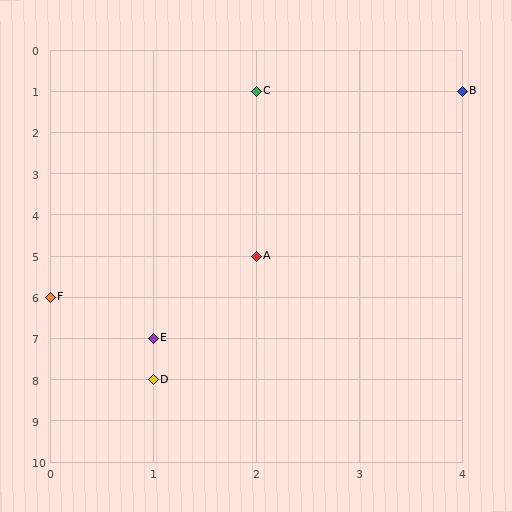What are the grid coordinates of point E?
Point E is at grid coordinates (1, 7).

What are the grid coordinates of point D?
Point D is at grid coordinates (1, 8).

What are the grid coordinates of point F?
Point F is at grid coordinates (0, 6).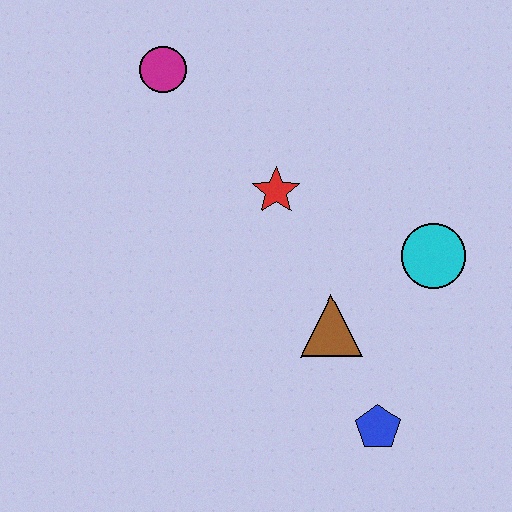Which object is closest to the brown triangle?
The blue pentagon is closest to the brown triangle.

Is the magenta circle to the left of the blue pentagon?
Yes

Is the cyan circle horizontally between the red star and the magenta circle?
No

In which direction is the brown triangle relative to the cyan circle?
The brown triangle is to the left of the cyan circle.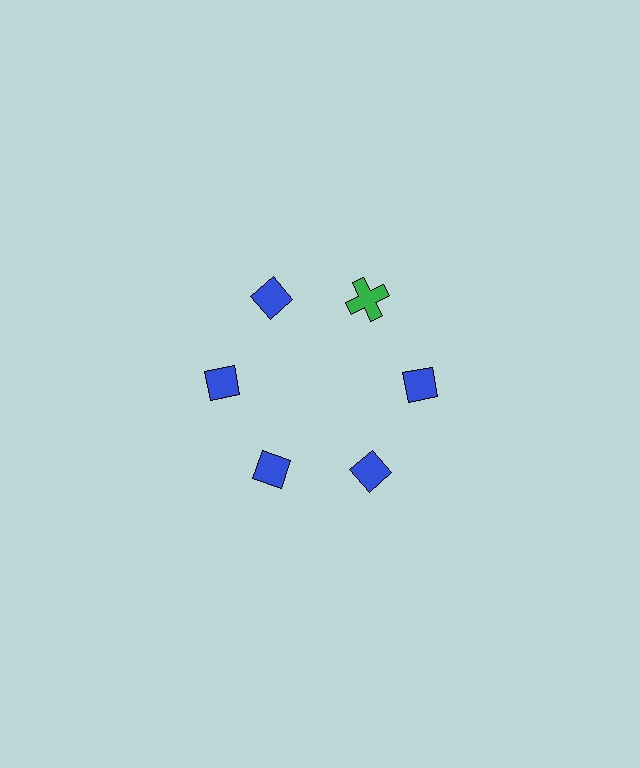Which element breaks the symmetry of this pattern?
The green cross at roughly the 1 o'clock position breaks the symmetry. All other shapes are blue diamonds.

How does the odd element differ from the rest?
It differs in both color (green instead of blue) and shape (cross instead of diamond).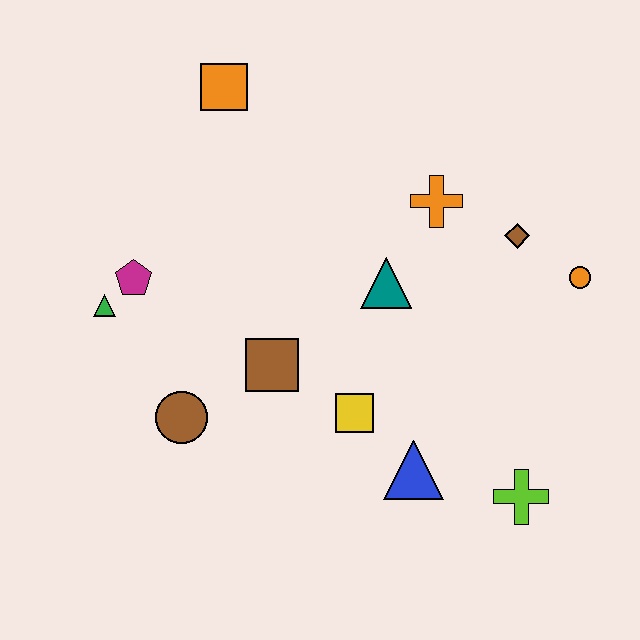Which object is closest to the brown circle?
The brown square is closest to the brown circle.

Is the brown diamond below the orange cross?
Yes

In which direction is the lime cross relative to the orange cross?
The lime cross is below the orange cross.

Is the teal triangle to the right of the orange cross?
No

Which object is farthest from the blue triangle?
The orange square is farthest from the blue triangle.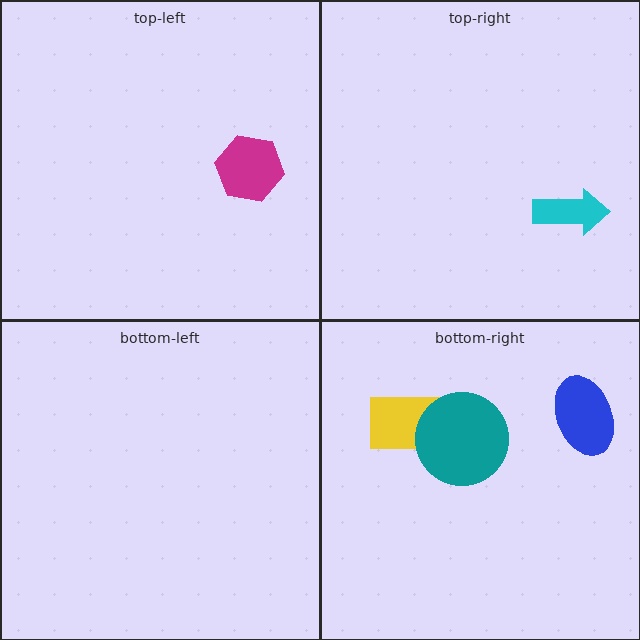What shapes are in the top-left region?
The magenta hexagon.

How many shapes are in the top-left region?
1.